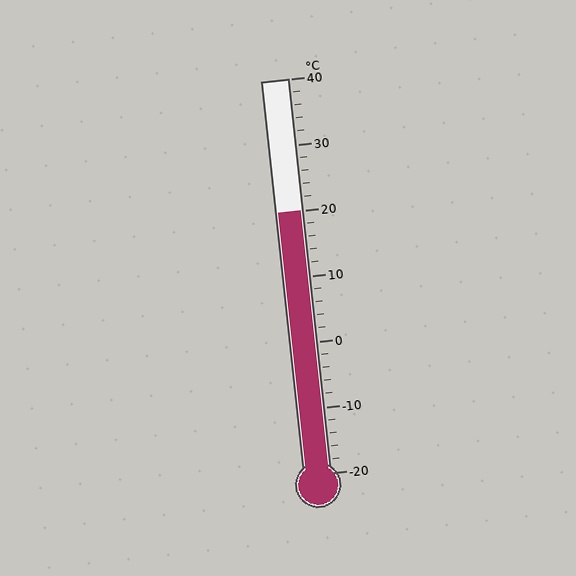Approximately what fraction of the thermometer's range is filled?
The thermometer is filled to approximately 65% of its range.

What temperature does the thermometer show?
The thermometer shows approximately 20°C.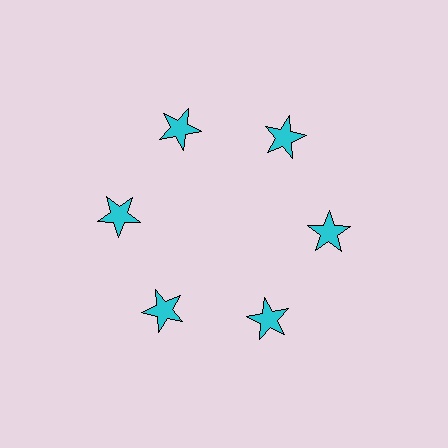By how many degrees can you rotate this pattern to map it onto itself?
The pattern maps onto itself every 60 degrees of rotation.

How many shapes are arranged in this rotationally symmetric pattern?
There are 6 shapes, arranged in 6 groups of 1.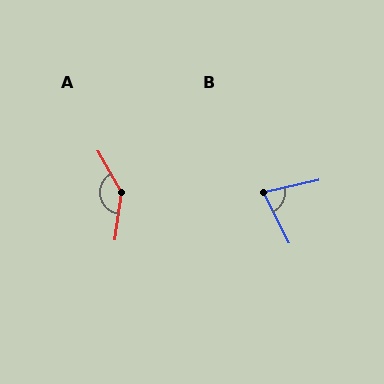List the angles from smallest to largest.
B (76°), A (143°).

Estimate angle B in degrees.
Approximately 76 degrees.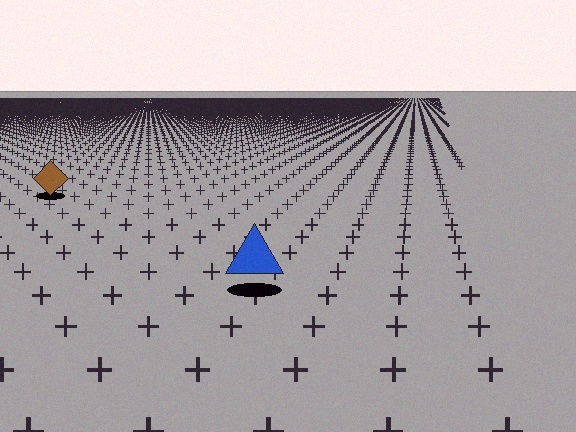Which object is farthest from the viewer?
The brown diamond is farthest from the viewer. It appears smaller and the ground texture around it is denser.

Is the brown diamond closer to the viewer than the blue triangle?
No. The blue triangle is closer — you can tell from the texture gradient: the ground texture is coarser near it.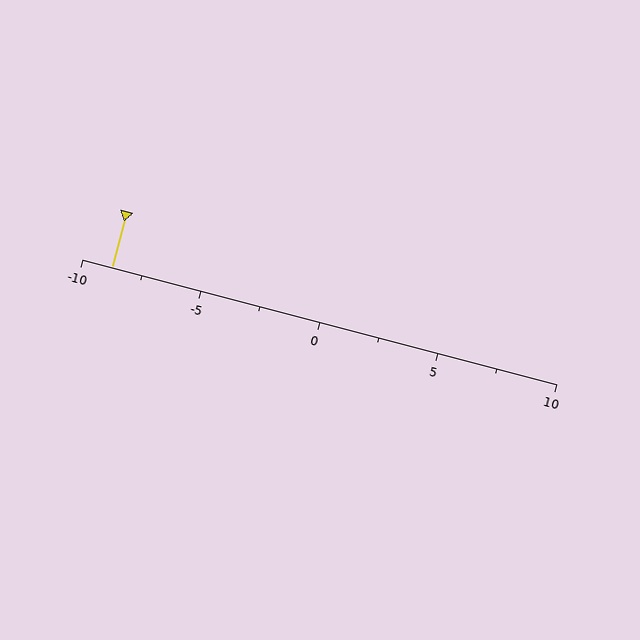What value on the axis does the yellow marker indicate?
The marker indicates approximately -8.8.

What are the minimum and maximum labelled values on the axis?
The axis runs from -10 to 10.